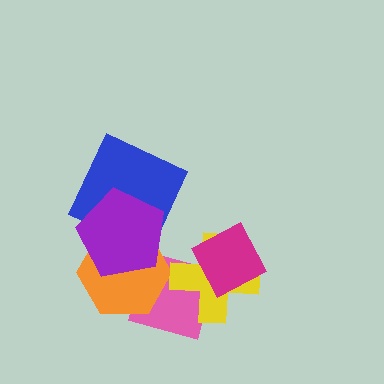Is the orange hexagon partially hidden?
Yes, it is partially covered by another shape.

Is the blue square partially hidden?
Yes, it is partially covered by another shape.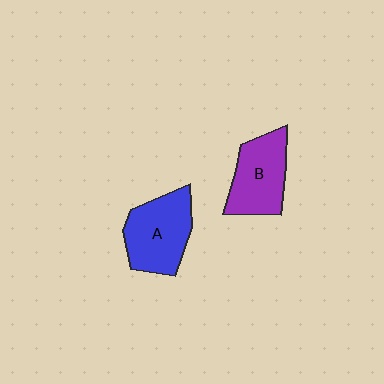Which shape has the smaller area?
Shape B (purple).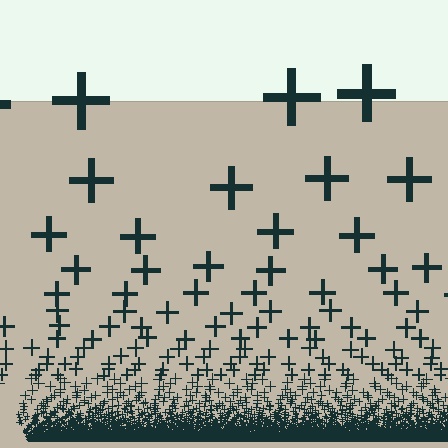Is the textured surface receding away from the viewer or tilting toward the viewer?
The surface appears to tilt toward the viewer. Texture elements get larger and sparser toward the top.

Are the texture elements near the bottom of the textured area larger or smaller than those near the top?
Smaller. The gradient is inverted — elements near the bottom are smaller and denser.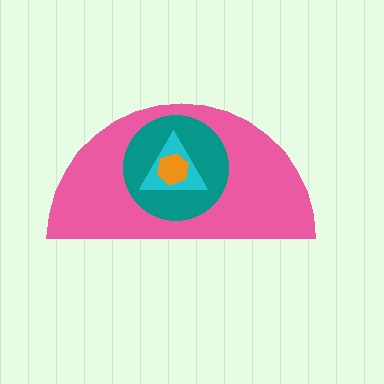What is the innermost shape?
The orange hexagon.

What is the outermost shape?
The pink semicircle.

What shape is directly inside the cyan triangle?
The orange hexagon.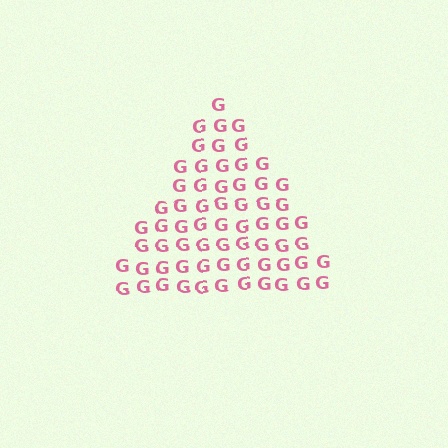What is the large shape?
The large shape is a triangle.